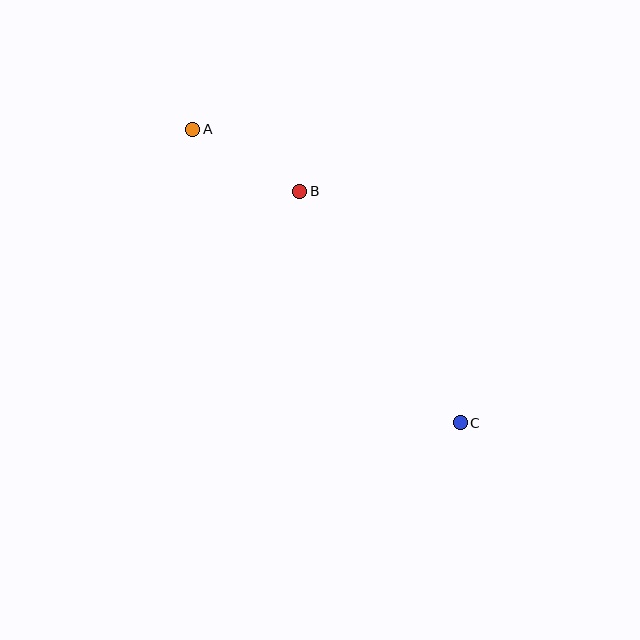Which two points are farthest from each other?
Points A and C are farthest from each other.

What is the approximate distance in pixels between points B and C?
The distance between B and C is approximately 282 pixels.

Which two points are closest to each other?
Points A and B are closest to each other.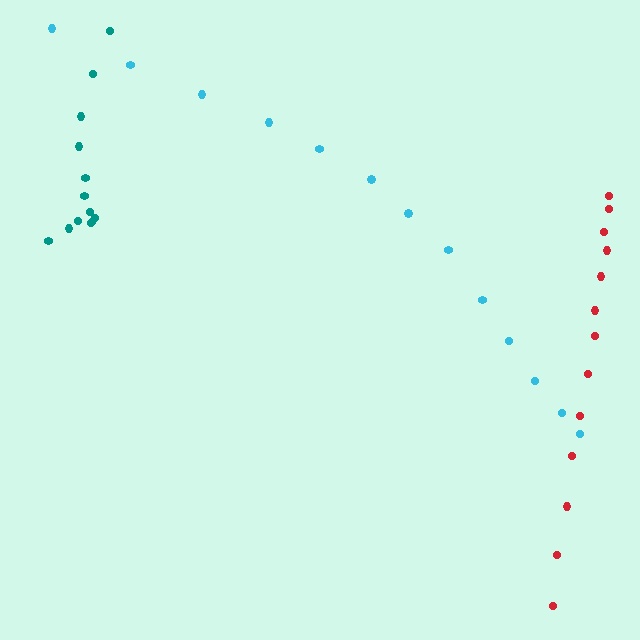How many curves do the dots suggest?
There are 3 distinct paths.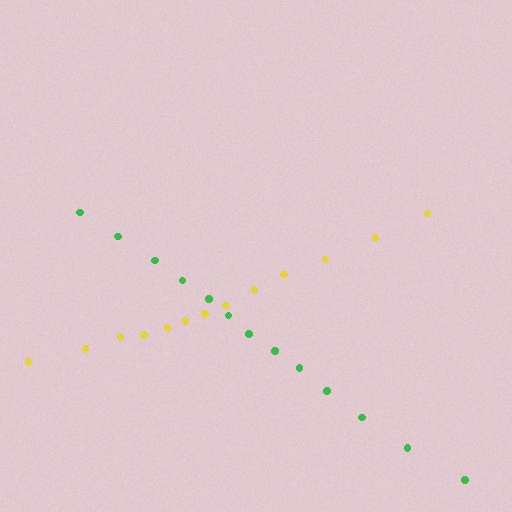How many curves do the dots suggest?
There are 2 distinct paths.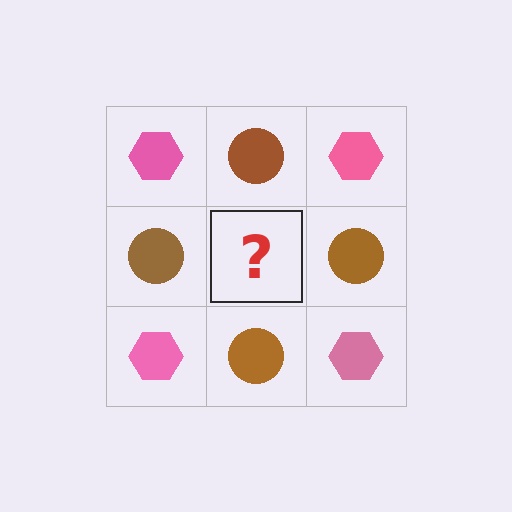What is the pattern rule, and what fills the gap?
The rule is that it alternates pink hexagon and brown circle in a checkerboard pattern. The gap should be filled with a pink hexagon.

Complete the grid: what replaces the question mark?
The question mark should be replaced with a pink hexagon.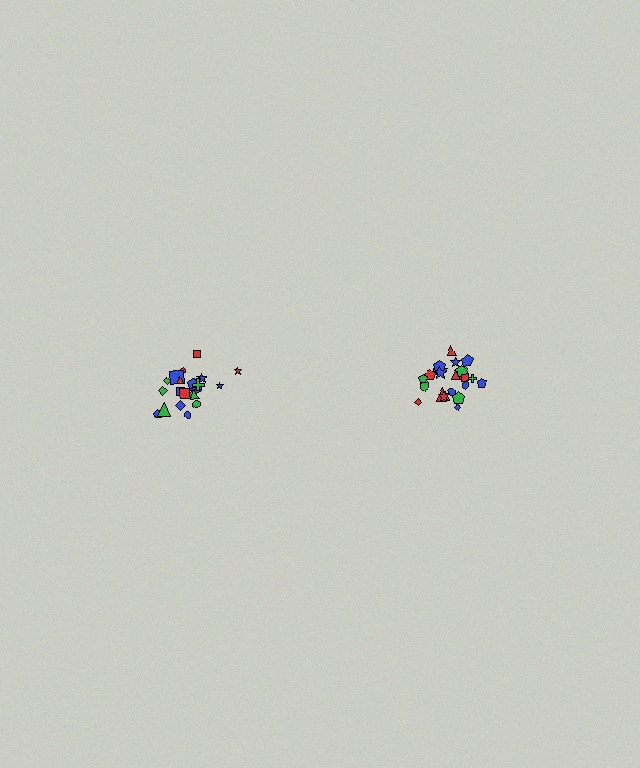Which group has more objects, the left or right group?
The right group.